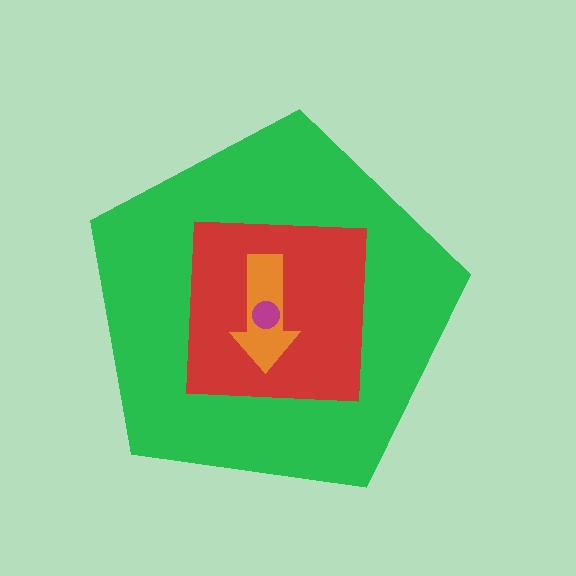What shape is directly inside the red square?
The orange arrow.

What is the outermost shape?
The green pentagon.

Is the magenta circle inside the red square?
Yes.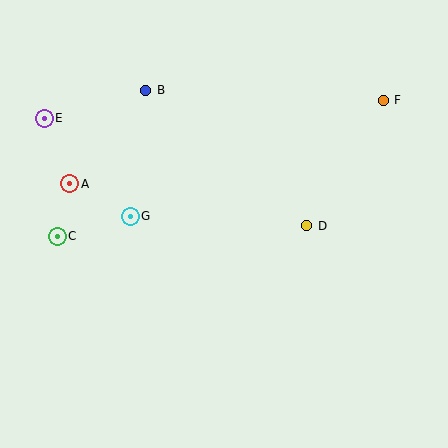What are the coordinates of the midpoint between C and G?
The midpoint between C and G is at (94, 226).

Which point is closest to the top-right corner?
Point F is closest to the top-right corner.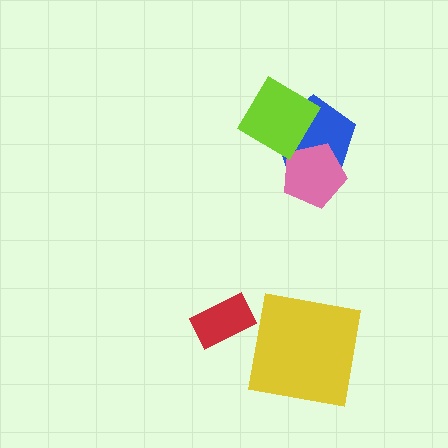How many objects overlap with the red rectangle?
0 objects overlap with the red rectangle.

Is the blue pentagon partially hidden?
Yes, it is partially covered by another shape.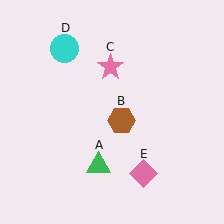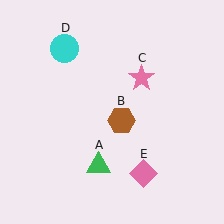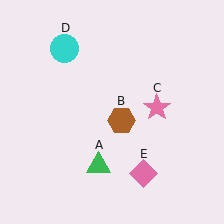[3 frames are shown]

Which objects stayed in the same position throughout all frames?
Green triangle (object A) and brown hexagon (object B) and cyan circle (object D) and pink diamond (object E) remained stationary.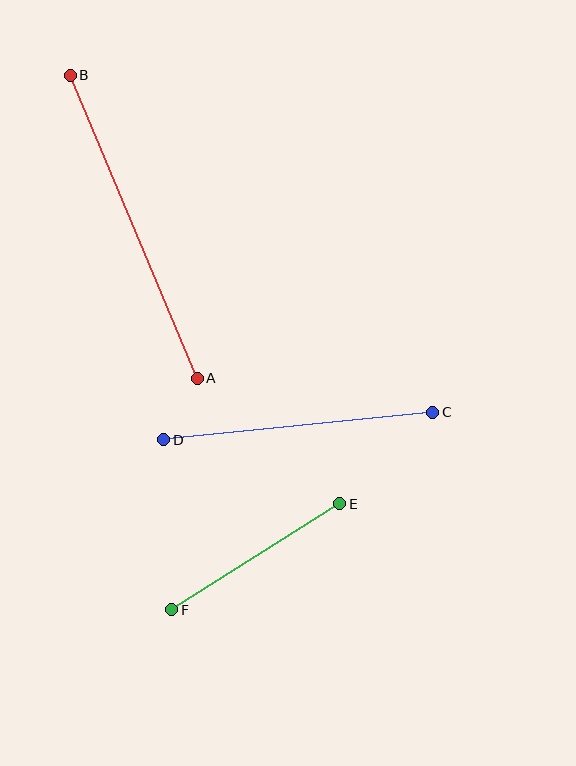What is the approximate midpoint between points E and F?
The midpoint is at approximately (256, 557) pixels.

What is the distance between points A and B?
The distance is approximately 329 pixels.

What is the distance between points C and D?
The distance is approximately 270 pixels.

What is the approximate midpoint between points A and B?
The midpoint is at approximately (134, 227) pixels.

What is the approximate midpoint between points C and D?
The midpoint is at approximately (298, 426) pixels.